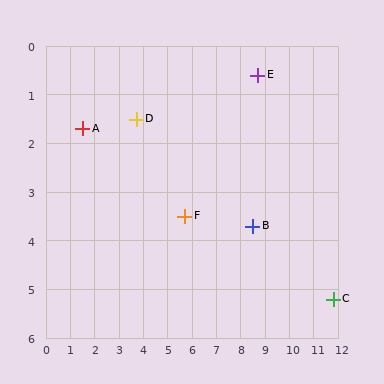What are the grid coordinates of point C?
Point C is at approximately (11.8, 5.2).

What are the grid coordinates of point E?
Point E is at approximately (8.7, 0.6).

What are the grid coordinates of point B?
Point B is at approximately (8.5, 3.7).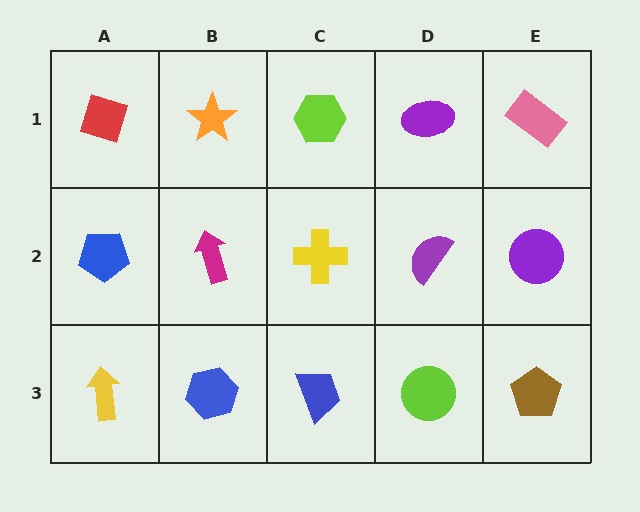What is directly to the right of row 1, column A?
An orange star.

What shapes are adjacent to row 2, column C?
A lime hexagon (row 1, column C), a blue trapezoid (row 3, column C), a magenta arrow (row 2, column B), a purple semicircle (row 2, column D).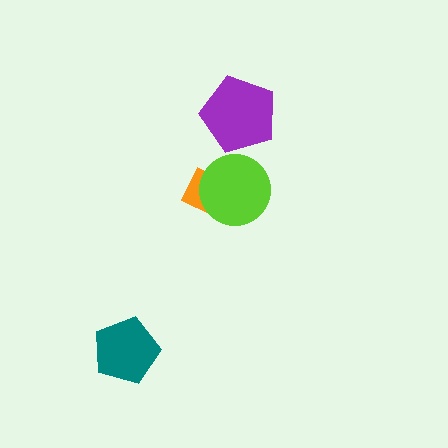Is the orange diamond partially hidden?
Yes, it is partially covered by another shape.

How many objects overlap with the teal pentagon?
0 objects overlap with the teal pentagon.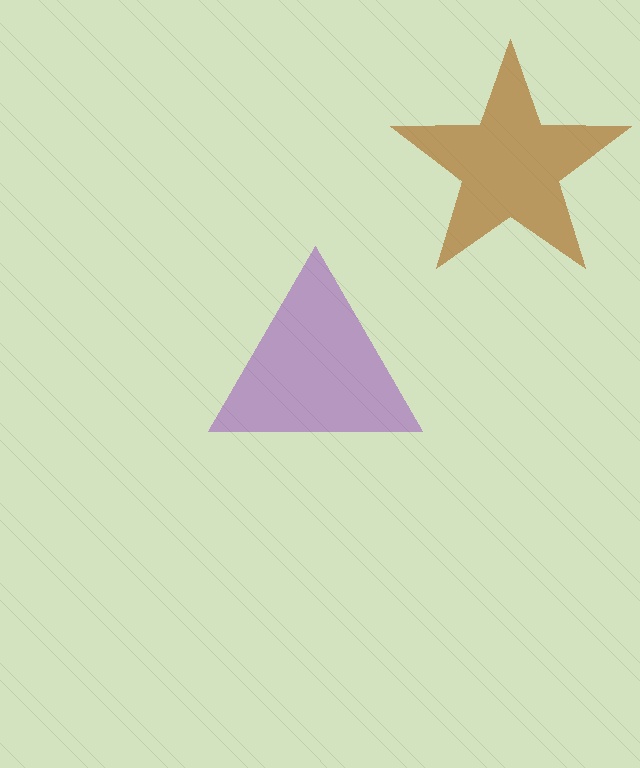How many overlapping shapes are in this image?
There are 2 overlapping shapes in the image.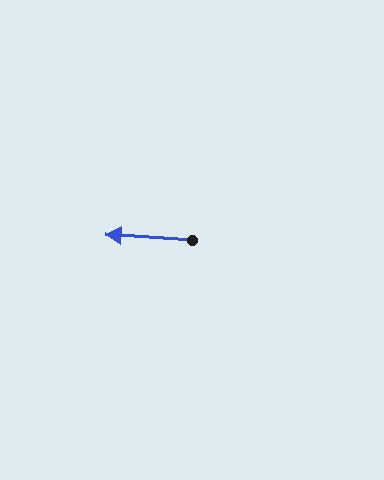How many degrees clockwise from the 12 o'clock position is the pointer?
Approximately 274 degrees.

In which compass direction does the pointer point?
West.